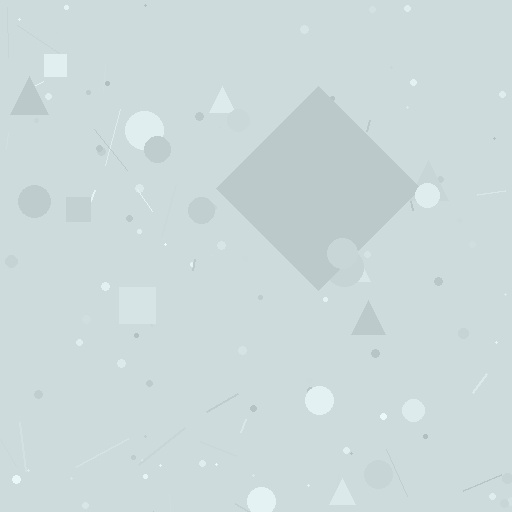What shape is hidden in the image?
A diamond is hidden in the image.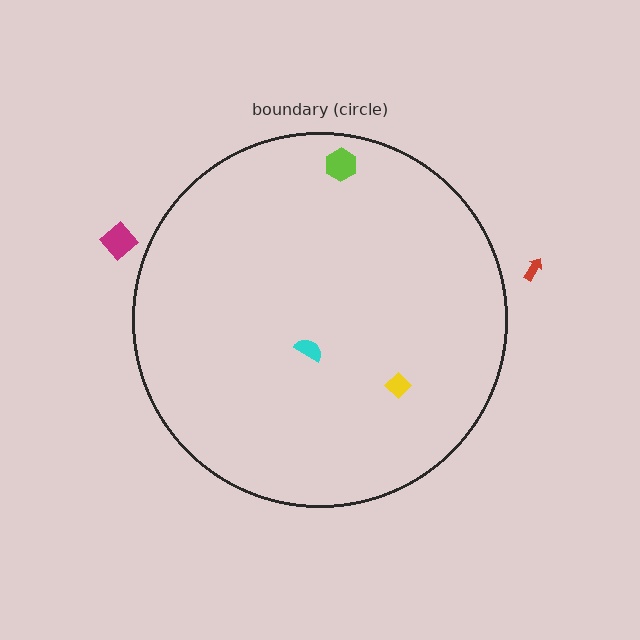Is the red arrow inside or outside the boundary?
Outside.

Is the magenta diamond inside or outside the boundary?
Outside.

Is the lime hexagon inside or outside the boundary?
Inside.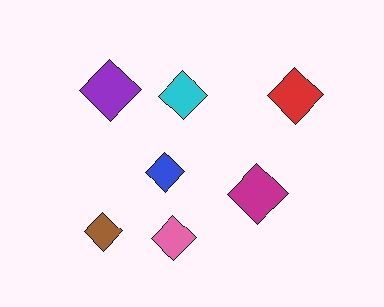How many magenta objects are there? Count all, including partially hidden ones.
There is 1 magenta object.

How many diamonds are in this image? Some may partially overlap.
There are 7 diamonds.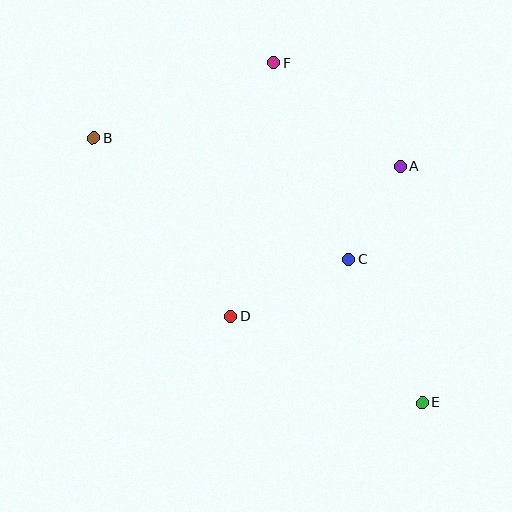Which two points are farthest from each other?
Points B and E are farthest from each other.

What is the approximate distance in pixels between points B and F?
The distance between B and F is approximately 196 pixels.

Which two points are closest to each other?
Points A and C are closest to each other.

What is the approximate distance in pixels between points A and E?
The distance between A and E is approximately 238 pixels.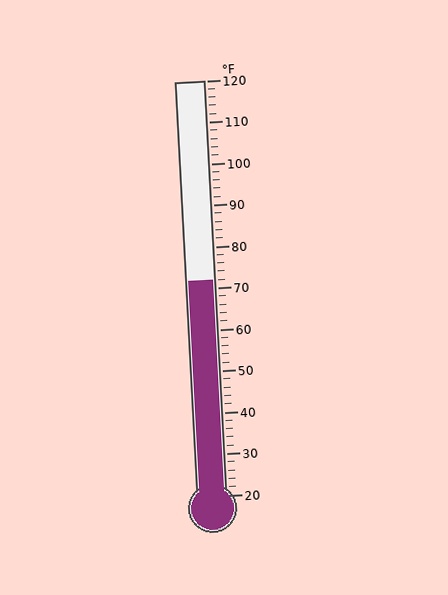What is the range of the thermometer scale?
The thermometer scale ranges from 20°F to 120°F.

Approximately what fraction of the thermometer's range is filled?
The thermometer is filled to approximately 50% of its range.